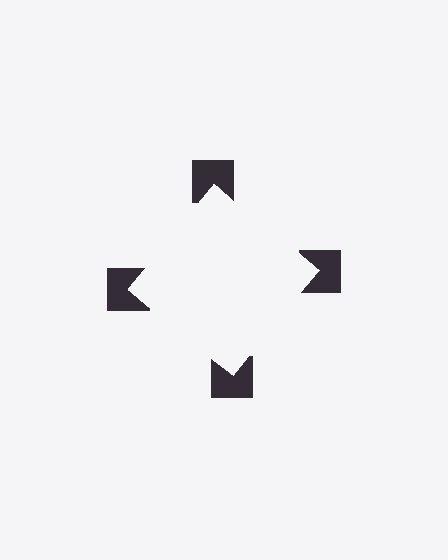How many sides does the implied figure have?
4 sides.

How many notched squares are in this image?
There are 4 — one at each vertex of the illusory square.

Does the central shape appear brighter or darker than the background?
It typically appears slightly brighter than the background, even though no actual brightness change is drawn.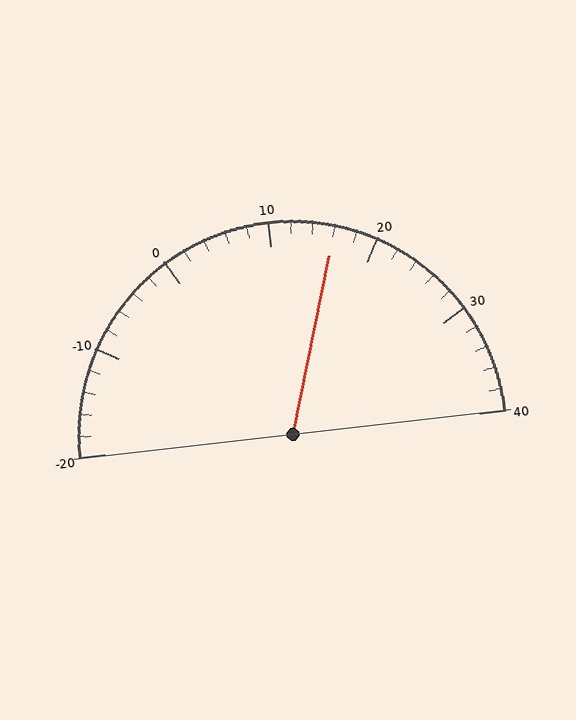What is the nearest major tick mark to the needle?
The nearest major tick mark is 20.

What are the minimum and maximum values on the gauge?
The gauge ranges from -20 to 40.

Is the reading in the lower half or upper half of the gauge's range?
The reading is in the upper half of the range (-20 to 40).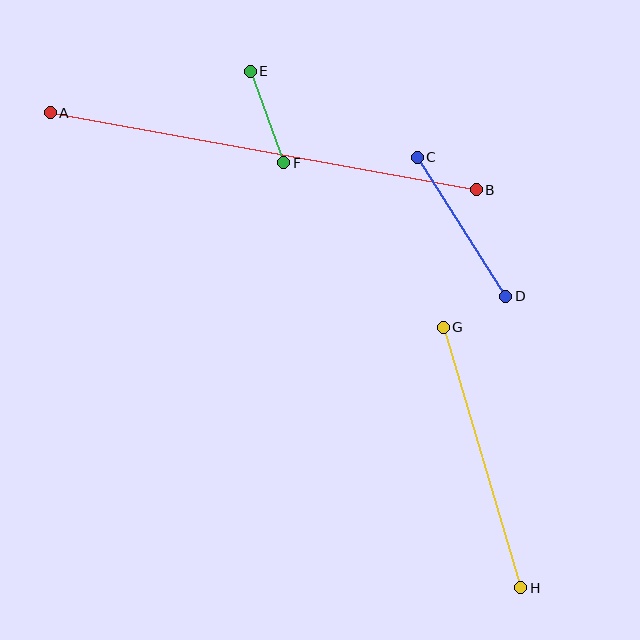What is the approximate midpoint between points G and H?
The midpoint is at approximately (482, 458) pixels.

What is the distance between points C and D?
The distance is approximately 165 pixels.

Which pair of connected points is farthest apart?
Points A and B are farthest apart.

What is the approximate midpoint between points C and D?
The midpoint is at approximately (461, 227) pixels.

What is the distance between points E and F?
The distance is approximately 97 pixels.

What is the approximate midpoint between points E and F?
The midpoint is at approximately (267, 117) pixels.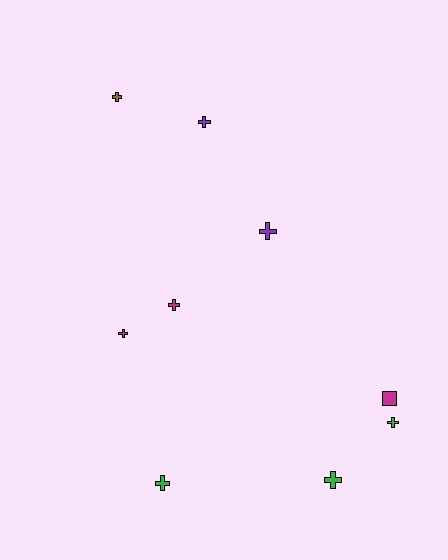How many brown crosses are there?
There is 1 brown cross.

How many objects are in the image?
There are 9 objects.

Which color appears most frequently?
Green, with 3 objects.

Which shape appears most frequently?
Cross, with 8 objects.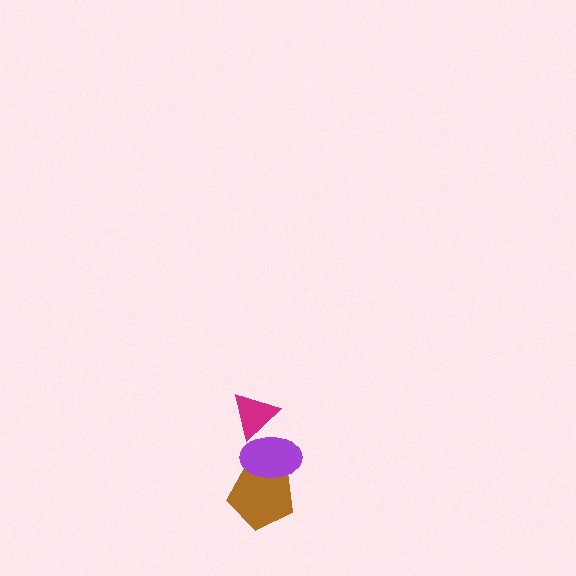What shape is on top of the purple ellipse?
The magenta triangle is on top of the purple ellipse.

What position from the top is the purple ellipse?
The purple ellipse is 2nd from the top.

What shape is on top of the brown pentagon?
The purple ellipse is on top of the brown pentagon.